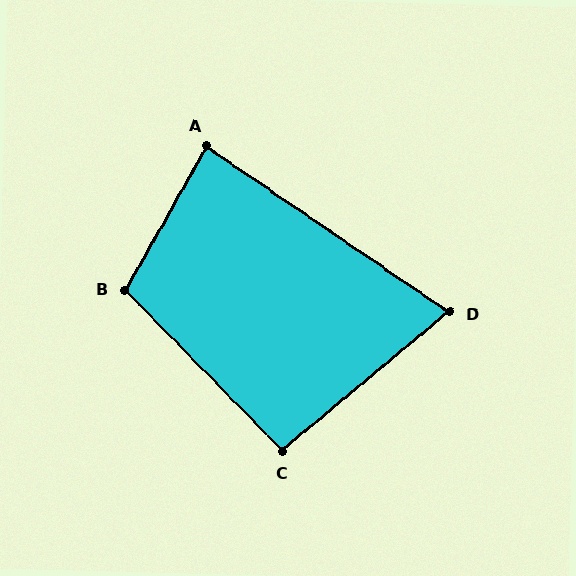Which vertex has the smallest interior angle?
D, at approximately 74 degrees.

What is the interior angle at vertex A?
Approximately 85 degrees (approximately right).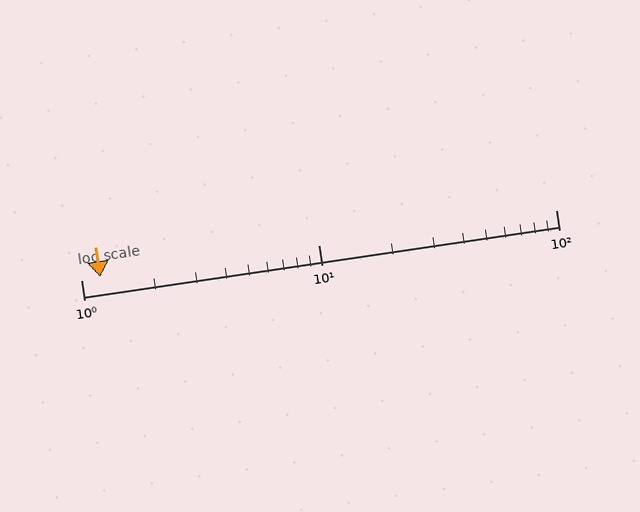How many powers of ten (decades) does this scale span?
The scale spans 2 decades, from 1 to 100.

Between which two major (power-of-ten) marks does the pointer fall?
The pointer is between 1 and 10.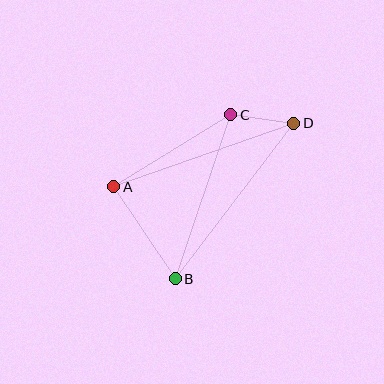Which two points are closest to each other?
Points C and D are closest to each other.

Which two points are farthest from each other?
Points B and D are farthest from each other.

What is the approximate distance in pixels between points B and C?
The distance between B and C is approximately 173 pixels.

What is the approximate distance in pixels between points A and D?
The distance between A and D is approximately 191 pixels.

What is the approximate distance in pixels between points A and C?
The distance between A and C is approximately 137 pixels.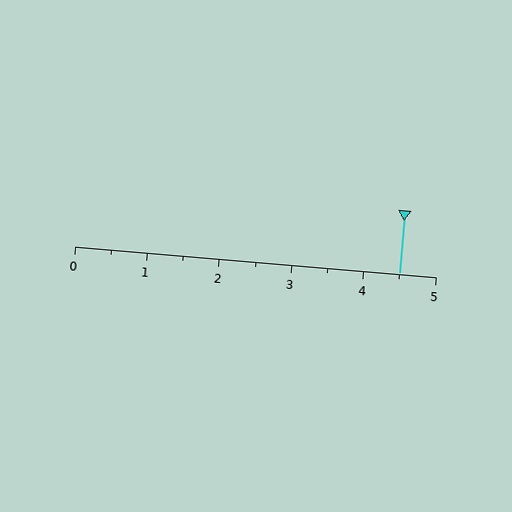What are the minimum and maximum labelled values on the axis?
The axis runs from 0 to 5.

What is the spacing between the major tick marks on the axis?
The major ticks are spaced 1 apart.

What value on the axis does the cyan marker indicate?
The marker indicates approximately 4.5.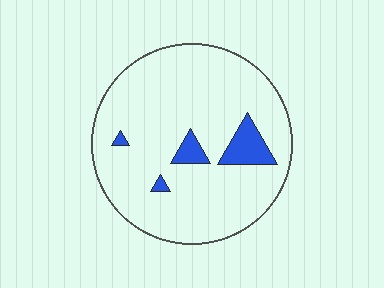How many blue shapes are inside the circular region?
4.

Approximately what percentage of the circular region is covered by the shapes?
Approximately 10%.